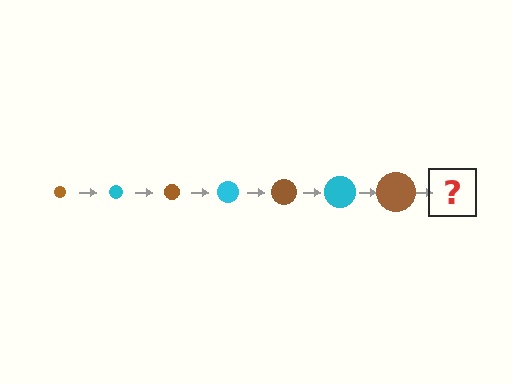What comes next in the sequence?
The next element should be a cyan circle, larger than the previous one.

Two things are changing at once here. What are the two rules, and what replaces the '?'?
The two rules are that the circle grows larger each step and the color cycles through brown and cyan. The '?' should be a cyan circle, larger than the previous one.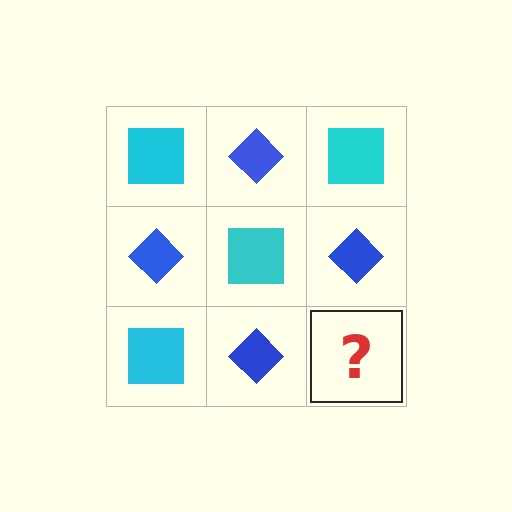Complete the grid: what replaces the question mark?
The question mark should be replaced with a cyan square.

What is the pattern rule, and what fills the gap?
The rule is that it alternates cyan square and blue diamond in a checkerboard pattern. The gap should be filled with a cyan square.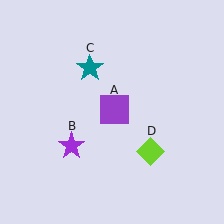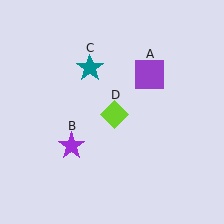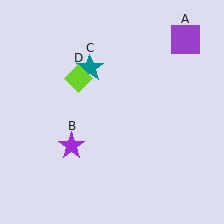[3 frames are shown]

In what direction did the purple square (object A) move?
The purple square (object A) moved up and to the right.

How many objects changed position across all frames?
2 objects changed position: purple square (object A), lime diamond (object D).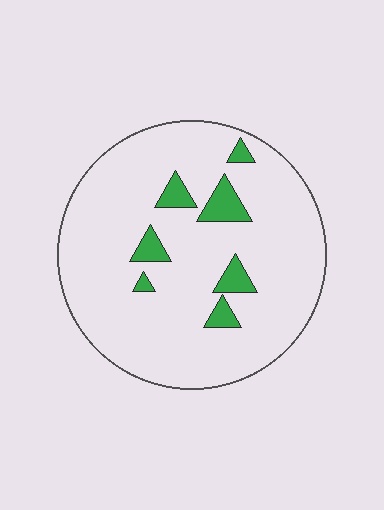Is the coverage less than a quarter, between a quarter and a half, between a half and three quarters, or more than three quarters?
Less than a quarter.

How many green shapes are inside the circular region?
7.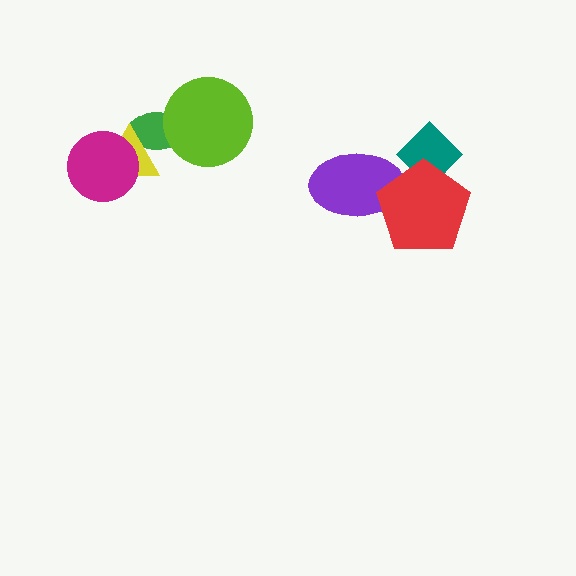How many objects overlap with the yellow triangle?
2 objects overlap with the yellow triangle.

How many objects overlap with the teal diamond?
1 object overlaps with the teal diamond.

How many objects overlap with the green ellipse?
2 objects overlap with the green ellipse.